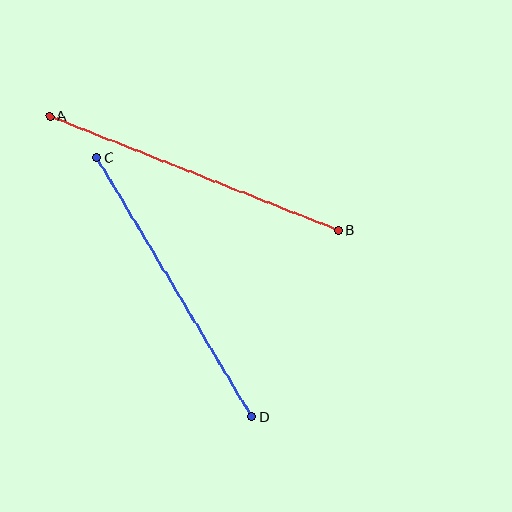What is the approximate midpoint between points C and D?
The midpoint is at approximately (174, 287) pixels.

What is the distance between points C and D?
The distance is approximately 302 pixels.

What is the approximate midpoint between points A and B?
The midpoint is at approximately (194, 174) pixels.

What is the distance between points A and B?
The distance is approximately 311 pixels.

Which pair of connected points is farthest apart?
Points A and B are farthest apart.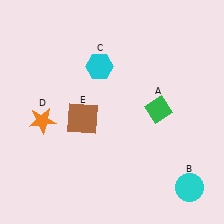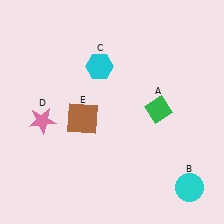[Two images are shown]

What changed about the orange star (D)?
In Image 1, D is orange. In Image 2, it changed to pink.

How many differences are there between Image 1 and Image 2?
There is 1 difference between the two images.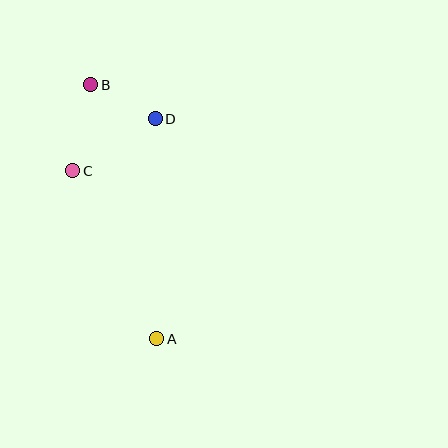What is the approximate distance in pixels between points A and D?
The distance between A and D is approximately 220 pixels.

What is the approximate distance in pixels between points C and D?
The distance between C and D is approximately 98 pixels.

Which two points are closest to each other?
Points B and D are closest to each other.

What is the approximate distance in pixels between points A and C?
The distance between A and C is approximately 188 pixels.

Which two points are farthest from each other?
Points A and B are farthest from each other.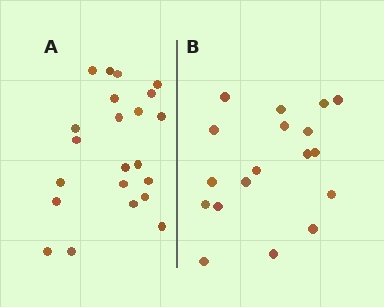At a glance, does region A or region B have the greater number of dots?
Region A (the left region) has more dots.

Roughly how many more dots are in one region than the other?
Region A has about 4 more dots than region B.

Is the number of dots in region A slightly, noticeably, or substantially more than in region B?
Region A has only slightly more — the two regions are fairly close. The ratio is roughly 1.2 to 1.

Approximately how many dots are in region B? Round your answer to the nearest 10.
About 20 dots. (The exact count is 18, which rounds to 20.)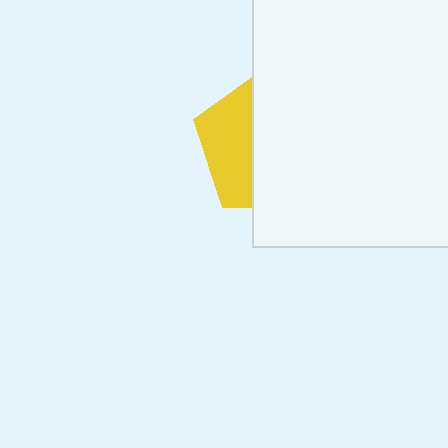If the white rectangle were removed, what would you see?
You would see the complete yellow pentagon.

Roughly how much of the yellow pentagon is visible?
A small part of it is visible (roughly 35%).